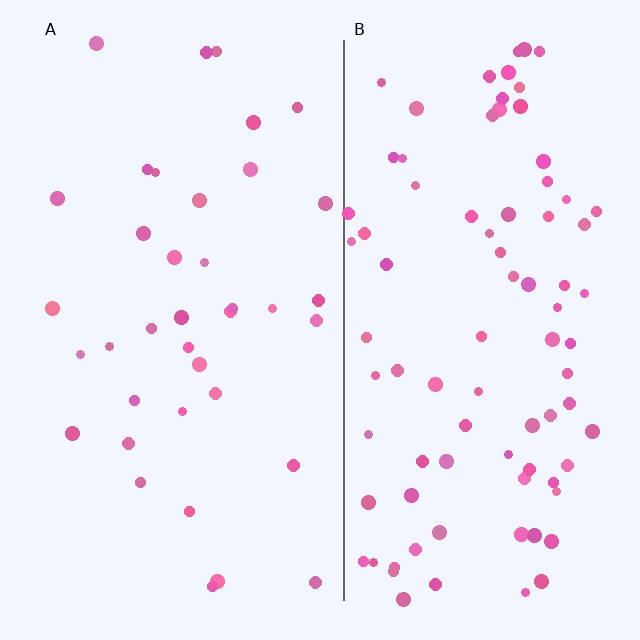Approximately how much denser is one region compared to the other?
Approximately 2.3× — region B over region A.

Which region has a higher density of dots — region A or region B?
B (the right).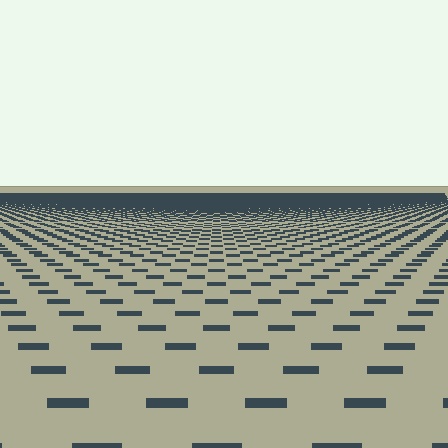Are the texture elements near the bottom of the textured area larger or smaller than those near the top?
Larger. Near the bottom, elements are closer to the viewer and appear at a bigger on-screen size.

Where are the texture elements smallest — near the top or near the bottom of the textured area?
Near the top.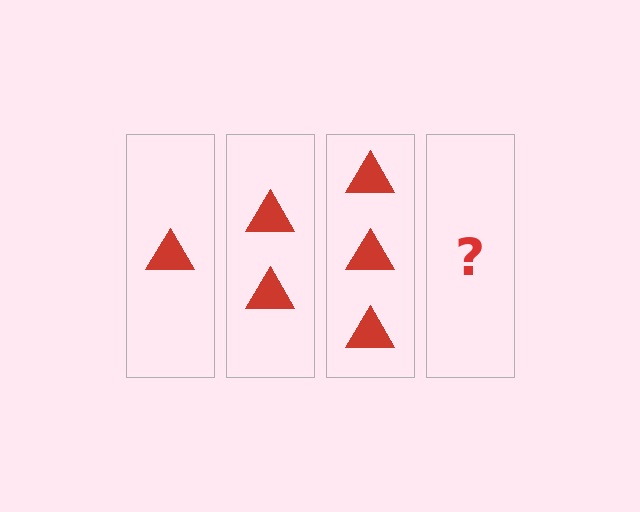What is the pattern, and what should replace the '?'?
The pattern is that each step adds one more triangle. The '?' should be 4 triangles.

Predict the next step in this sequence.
The next step is 4 triangles.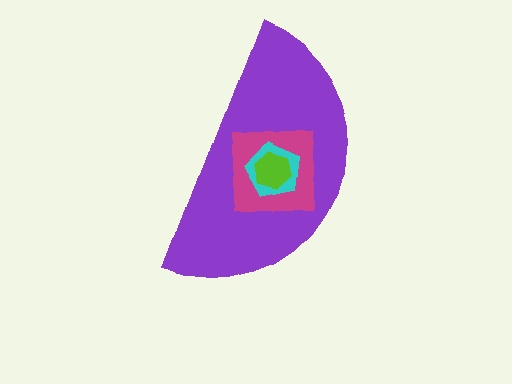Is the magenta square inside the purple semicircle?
Yes.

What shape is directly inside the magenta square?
The cyan pentagon.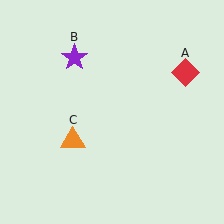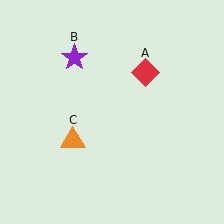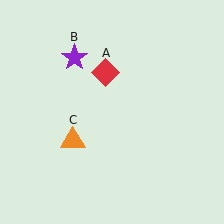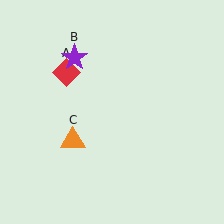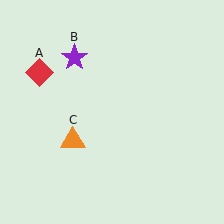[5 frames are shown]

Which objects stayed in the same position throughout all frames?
Purple star (object B) and orange triangle (object C) remained stationary.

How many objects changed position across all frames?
1 object changed position: red diamond (object A).